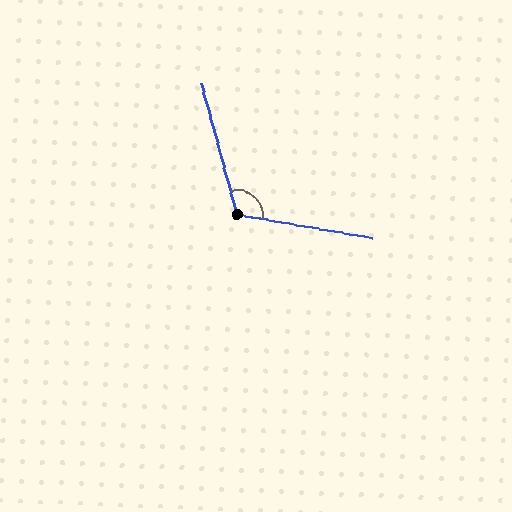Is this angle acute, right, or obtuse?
It is obtuse.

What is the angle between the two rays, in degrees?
Approximately 115 degrees.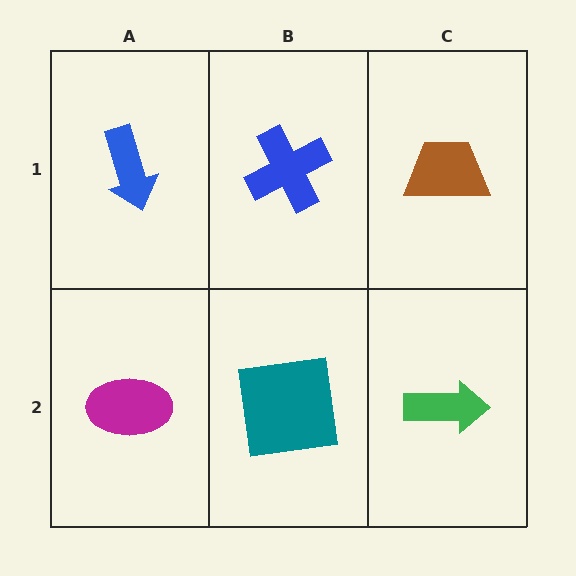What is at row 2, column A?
A magenta ellipse.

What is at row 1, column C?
A brown trapezoid.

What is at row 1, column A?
A blue arrow.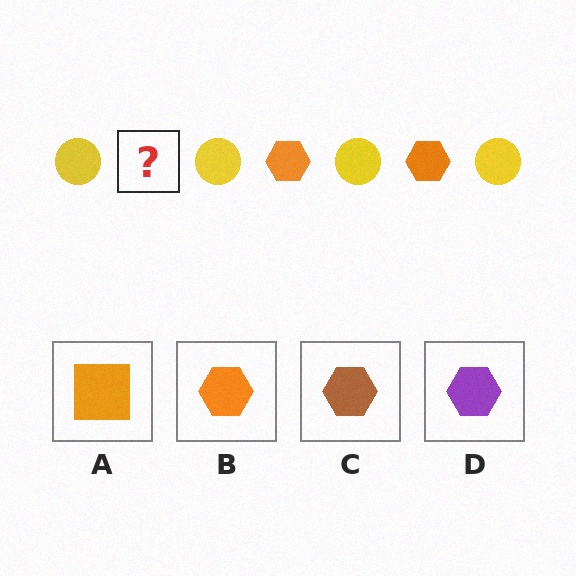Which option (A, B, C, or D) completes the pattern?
B.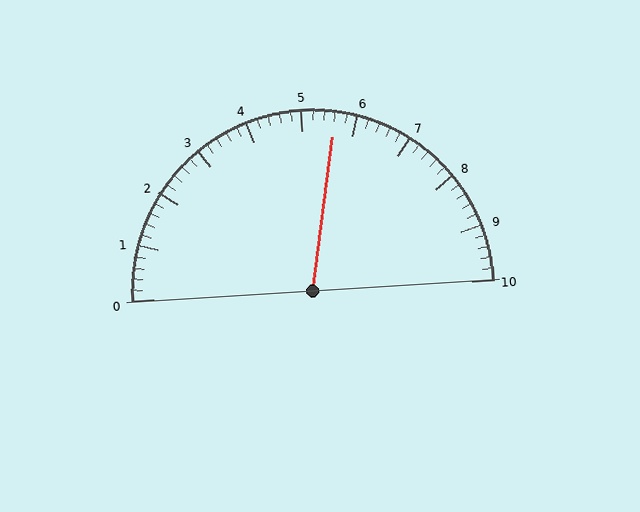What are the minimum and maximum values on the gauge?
The gauge ranges from 0 to 10.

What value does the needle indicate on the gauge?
The needle indicates approximately 5.6.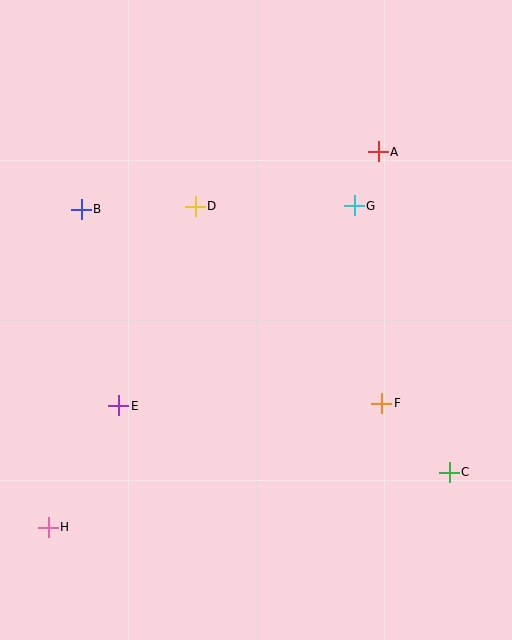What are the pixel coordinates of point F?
Point F is at (382, 403).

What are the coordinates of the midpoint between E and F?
The midpoint between E and F is at (250, 405).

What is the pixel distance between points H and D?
The distance between H and D is 353 pixels.